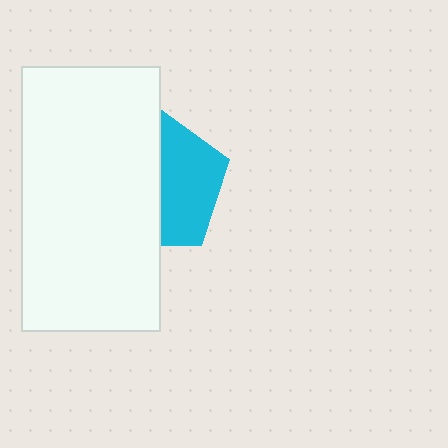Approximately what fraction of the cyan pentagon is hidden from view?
Roughly 55% of the cyan pentagon is hidden behind the white rectangle.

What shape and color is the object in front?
The object in front is a white rectangle.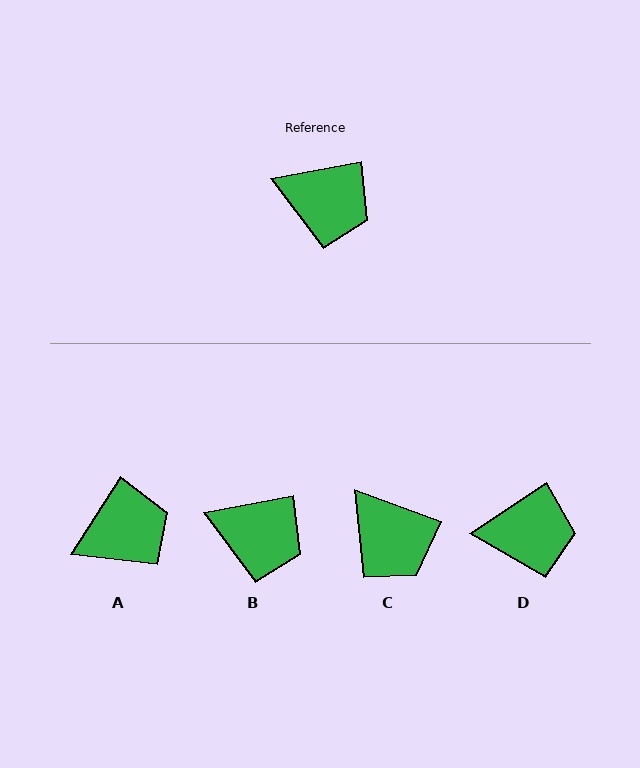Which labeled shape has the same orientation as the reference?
B.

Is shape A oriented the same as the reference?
No, it is off by about 47 degrees.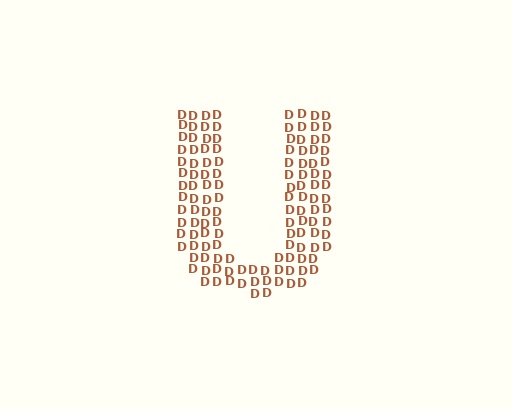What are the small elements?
The small elements are letter D's.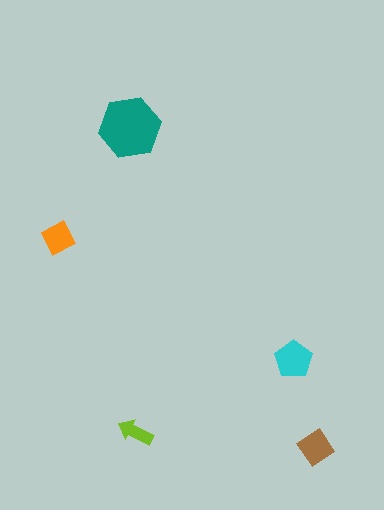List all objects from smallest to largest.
The lime arrow, the orange diamond, the brown diamond, the cyan pentagon, the teal hexagon.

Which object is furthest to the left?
The orange diamond is leftmost.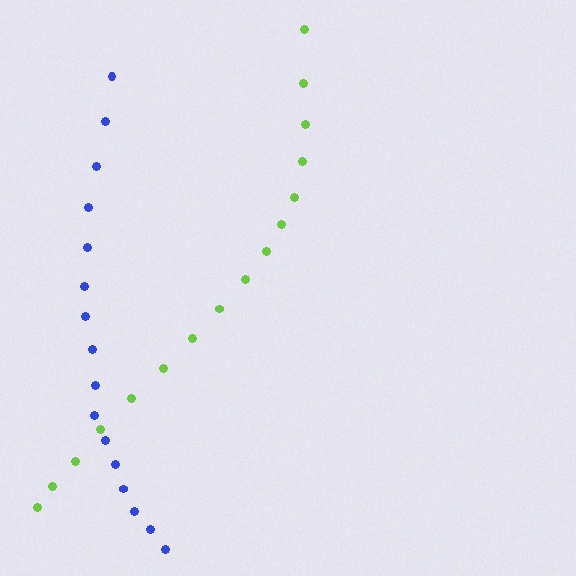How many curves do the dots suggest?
There are 2 distinct paths.